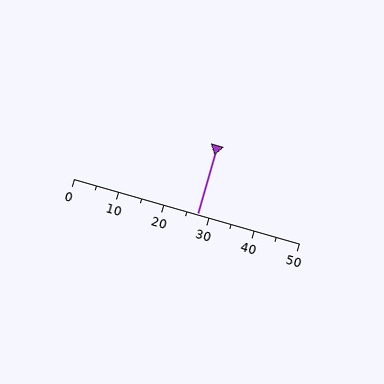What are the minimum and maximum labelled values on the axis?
The axis runs from 0 to 50.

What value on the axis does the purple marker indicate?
The marker indicates approximately 27.5.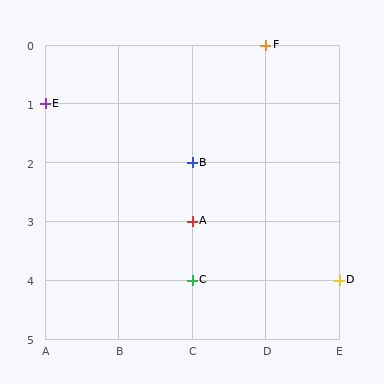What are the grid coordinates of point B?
Point B is at grid coordinates (C, 2).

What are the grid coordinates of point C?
Point C is at grid coordinates (C, 4).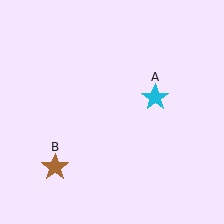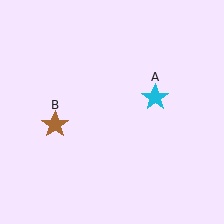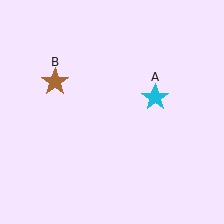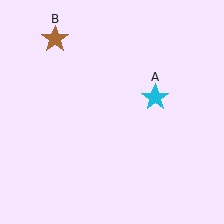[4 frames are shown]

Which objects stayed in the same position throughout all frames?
Cyan star (object A) remained stationary.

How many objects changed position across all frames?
1 object changed position: brown star (object B).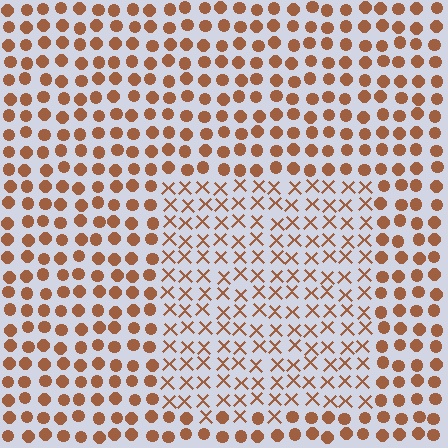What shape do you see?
I see a rectangle.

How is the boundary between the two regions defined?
The boundary is defined by a change in element shape: X marks inside vs. circles outside. All elements share the same color and spacing.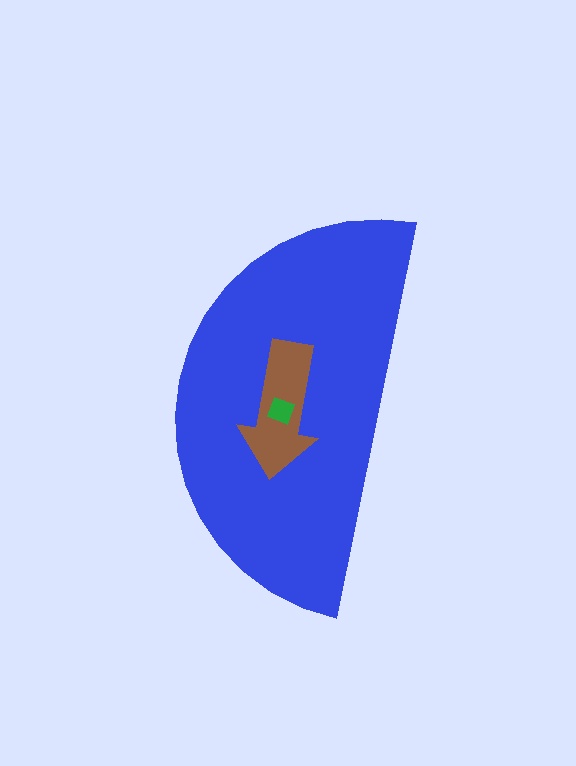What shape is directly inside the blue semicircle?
The brown arrow.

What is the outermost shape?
The blue semicircle.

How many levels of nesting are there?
3.